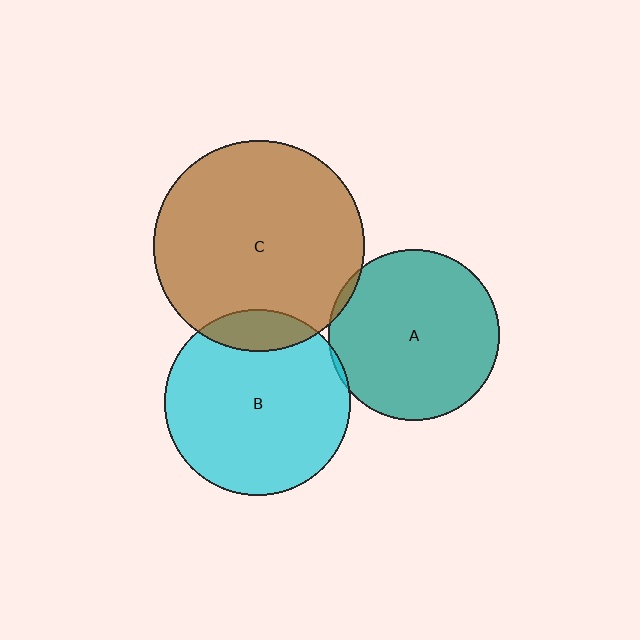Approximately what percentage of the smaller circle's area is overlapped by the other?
Approximately 15%.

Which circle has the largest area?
Circle C (brown).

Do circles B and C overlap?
Yes.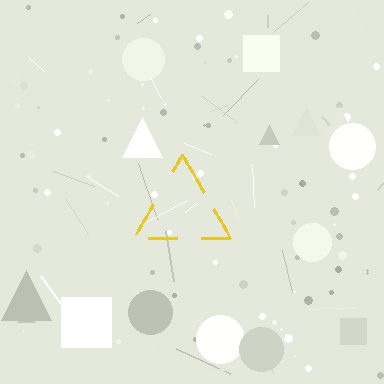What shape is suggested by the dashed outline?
The dashed outline suggests a triangle.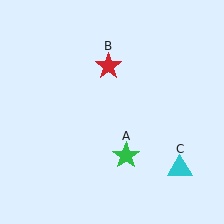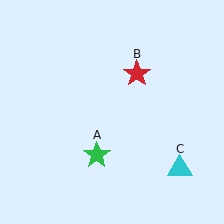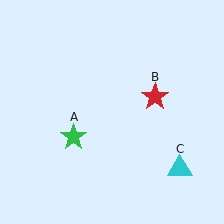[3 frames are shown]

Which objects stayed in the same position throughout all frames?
Cyan triangle (object C) remained stationary.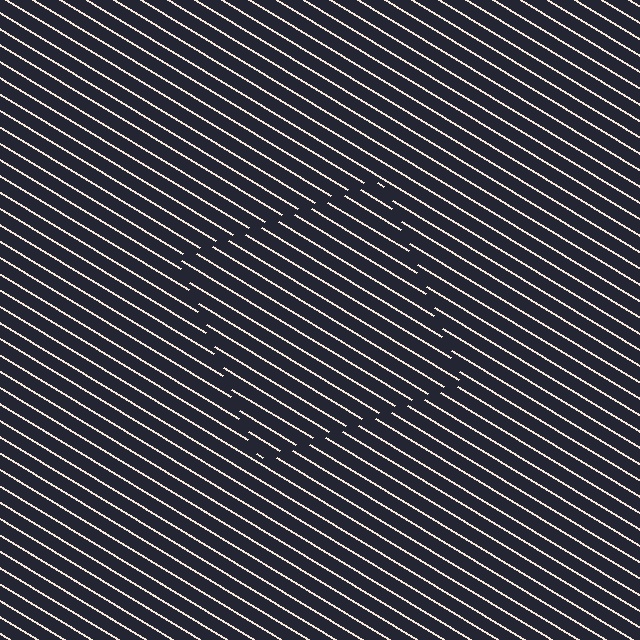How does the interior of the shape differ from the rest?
The interior of the shape contains the same grating, shifted by half a period — the contour is defined by the phase discontinuity where line-ends from the inner and outer gratings abut.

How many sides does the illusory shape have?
4 sides — the line-ends trace a square.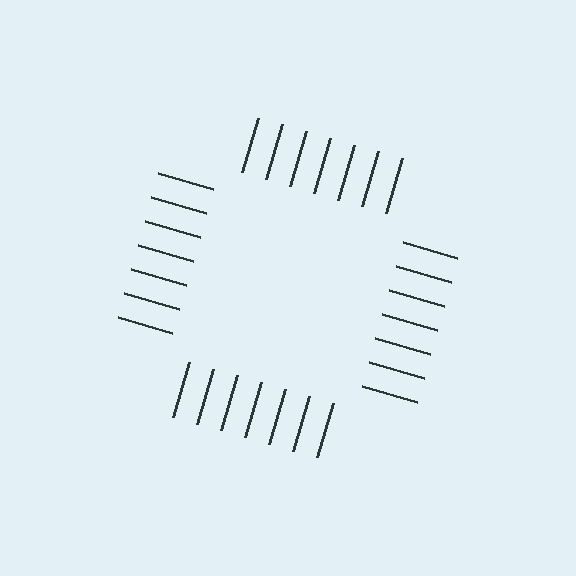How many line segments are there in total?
28 — 7 along each of the 4 edges.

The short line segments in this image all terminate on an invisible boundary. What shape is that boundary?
An illusory square — the line segments terminate on its edges but no continuous stroke is drawn.